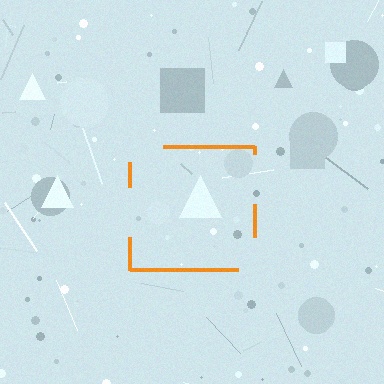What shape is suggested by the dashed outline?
The dashed outline suggests a square.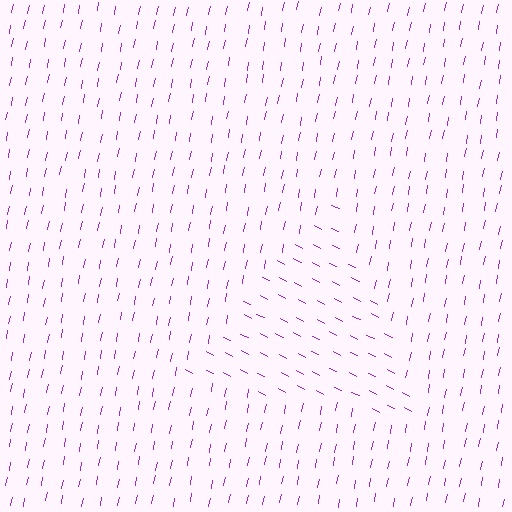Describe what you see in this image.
The image is filled with small purple line segments. A triangle region in the image has lines oriented differently from the surrounding lines, creating a visible texture boundary.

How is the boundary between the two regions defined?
The boundary is defined purely by a change in line orientation (approximately 73 degrees difference). All lines are the same color and thickness.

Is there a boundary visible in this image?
Yes, there is a texture boundary formed by a change in line orientation.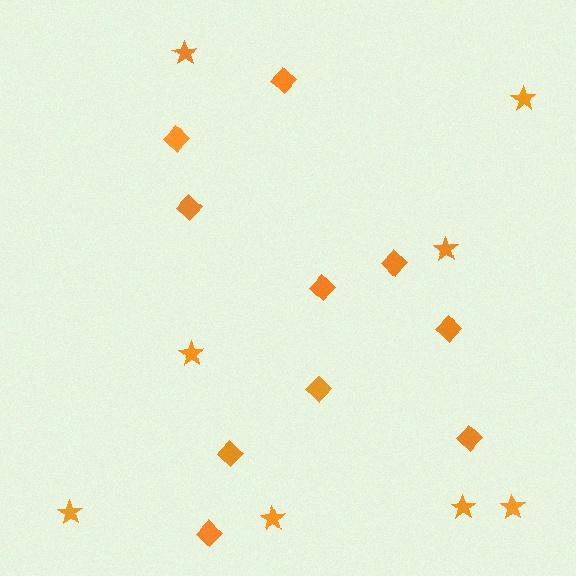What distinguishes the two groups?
There are 2 groups: one group of stars (8) and one group of diamonds (10).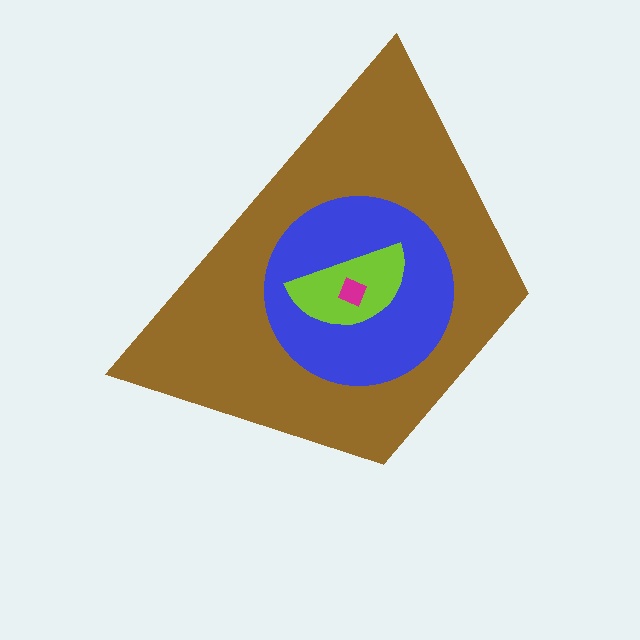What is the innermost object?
The magenta diamond.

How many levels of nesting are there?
4.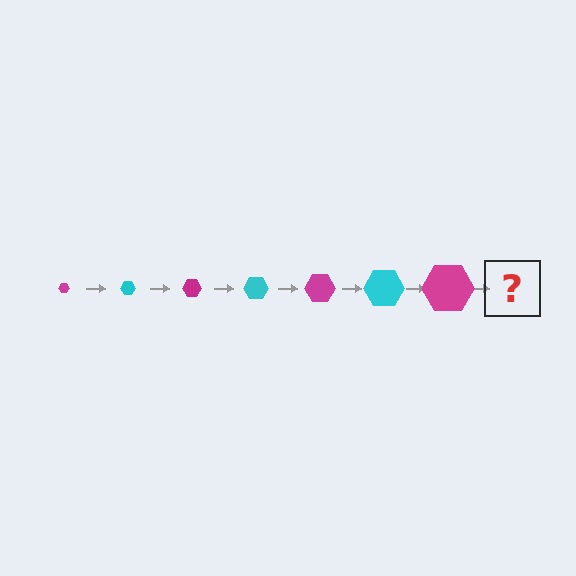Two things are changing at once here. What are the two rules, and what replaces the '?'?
The two rules are that the hexagon grows larger each step and the color cycles through magenta and cyan. The '?' should be a cyan hexagon, larger than the previous one.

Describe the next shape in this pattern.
It should be a cyan hexagon, larger than the previous one.